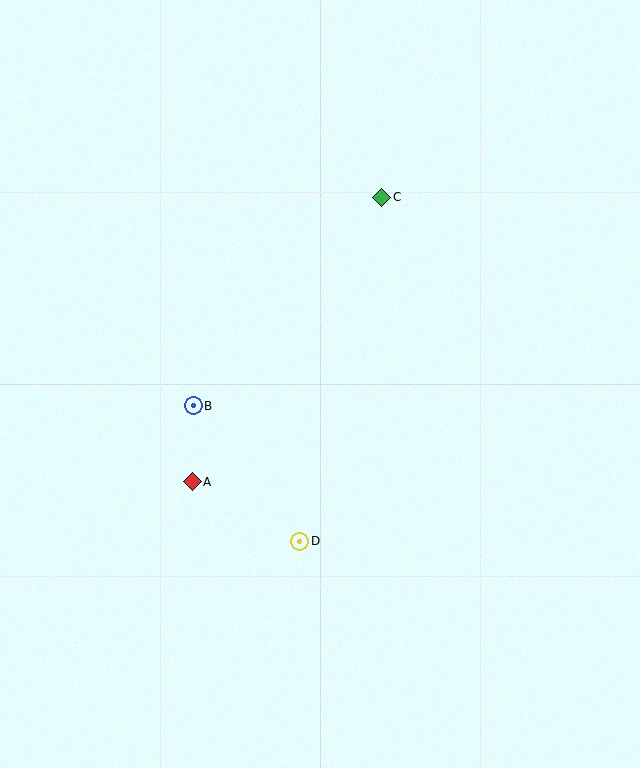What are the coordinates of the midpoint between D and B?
The midpoint between D and B is at (246, 474).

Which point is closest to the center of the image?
Point B at (193, 406) is closest to the center.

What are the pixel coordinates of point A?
Point A is at (192, 482).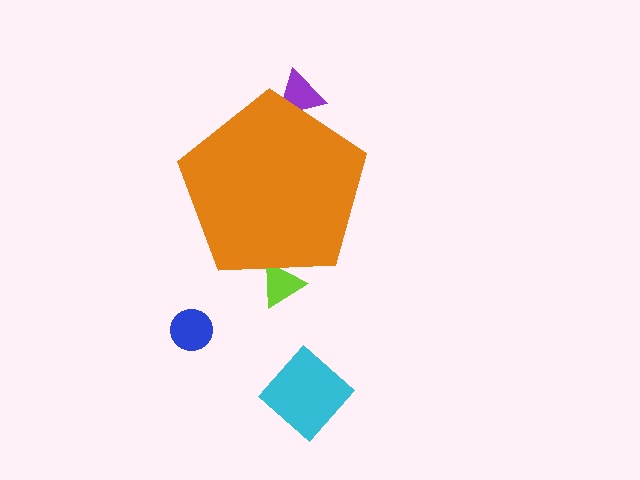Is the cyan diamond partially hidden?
No, the cyan diamond is fully visible.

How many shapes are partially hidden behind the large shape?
2 shapes are partially hidden.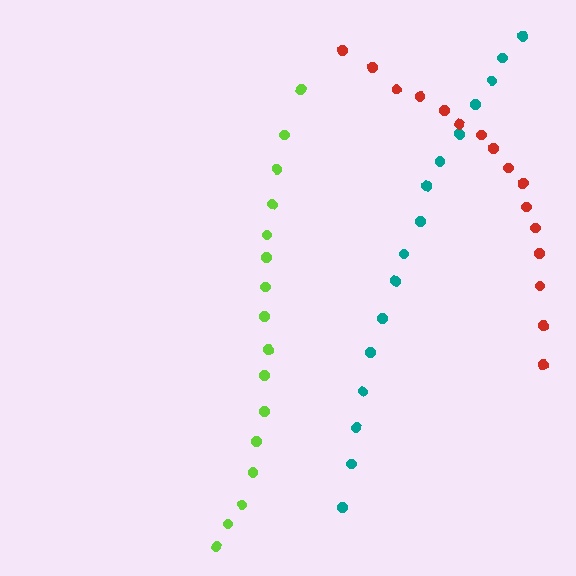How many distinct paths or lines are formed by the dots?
There are 3 distinct paths.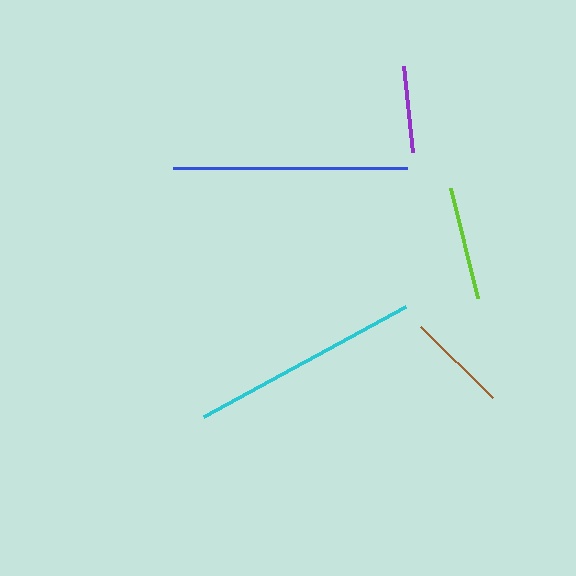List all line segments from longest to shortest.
From longest to shortest: blue, cyan, lime, brown, purple.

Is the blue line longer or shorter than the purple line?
The blue line is longer than the purple line.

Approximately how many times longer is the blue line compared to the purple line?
The blue line is approximately 2.7 times the length of the purple line.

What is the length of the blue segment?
The blue segment is approximately 234 pixels long.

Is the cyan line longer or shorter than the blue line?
The blue line is longer than the cyan line.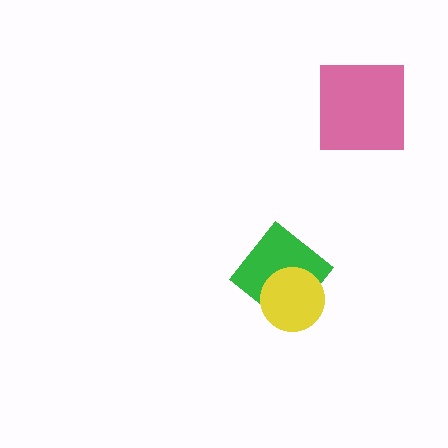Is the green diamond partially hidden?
Yes, it is partially covered by another shape.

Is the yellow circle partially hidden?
No, no other shape covers it.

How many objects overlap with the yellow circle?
1 object overlaps with the yellow circle.